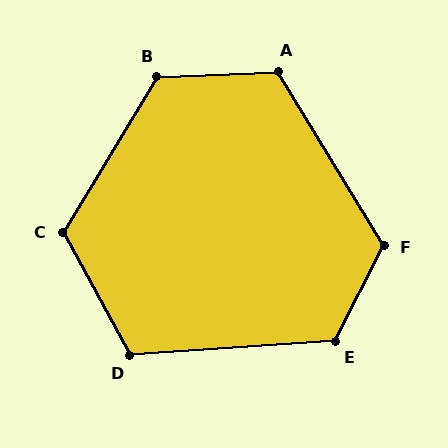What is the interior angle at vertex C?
Approximately 120 degrees (obtuse).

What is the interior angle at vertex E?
Approximately 121 degrees (obtuse).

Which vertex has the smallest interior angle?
D, at approximately 115 degrees.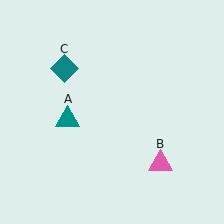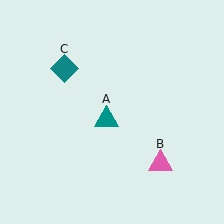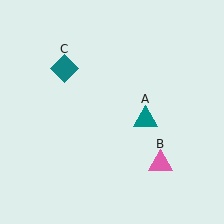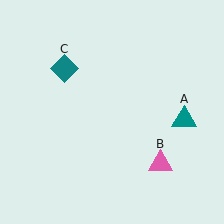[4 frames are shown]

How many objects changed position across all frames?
1 object changed position: teal triangle (object A).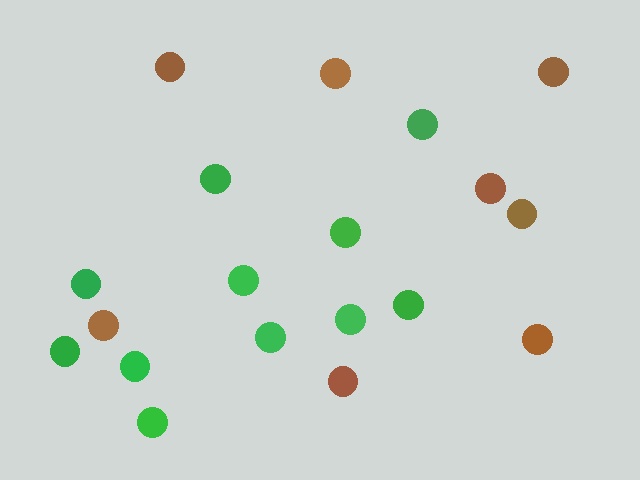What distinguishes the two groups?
There are 2 groups: one group of brown circles (8) and one group of green circles (11).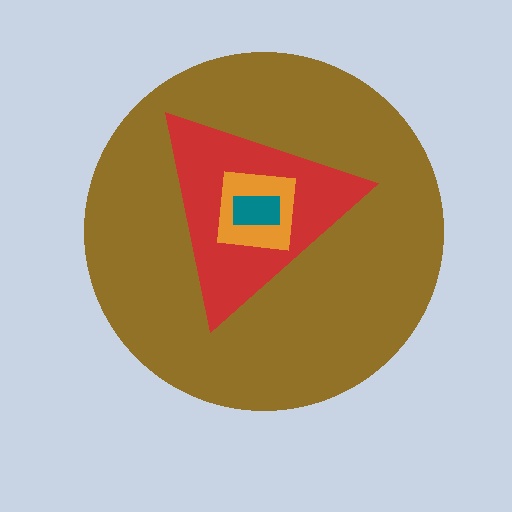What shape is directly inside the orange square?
The teal rectangle.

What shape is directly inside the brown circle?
The red triangle.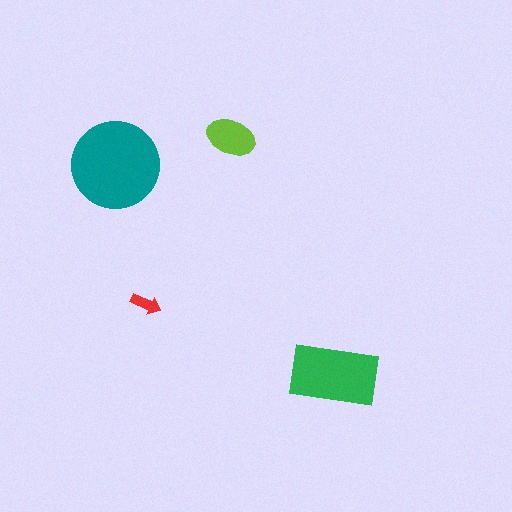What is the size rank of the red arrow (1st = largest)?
4th.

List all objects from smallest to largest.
The red arrow, the lime ellipse, the green rectangle, the teal circle.